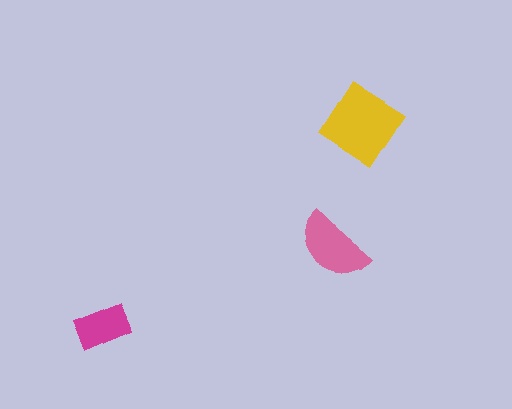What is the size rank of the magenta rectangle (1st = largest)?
3rd.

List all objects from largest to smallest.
The yellow diamond, the pink semicircle, the magenta rectangle.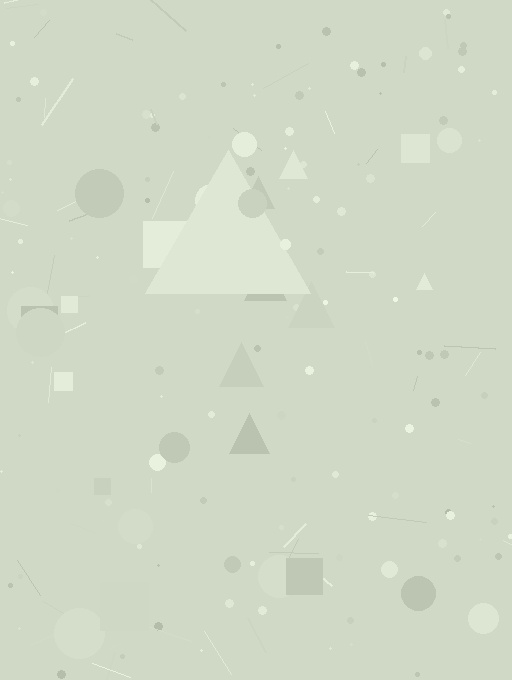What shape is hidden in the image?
A triangle is hidden in the image.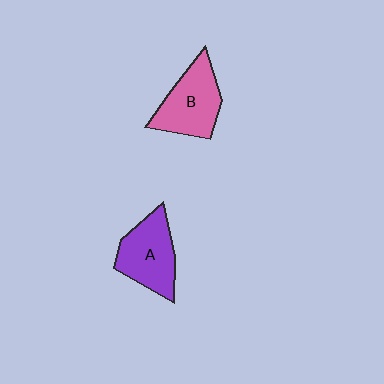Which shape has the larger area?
Shape B (pink).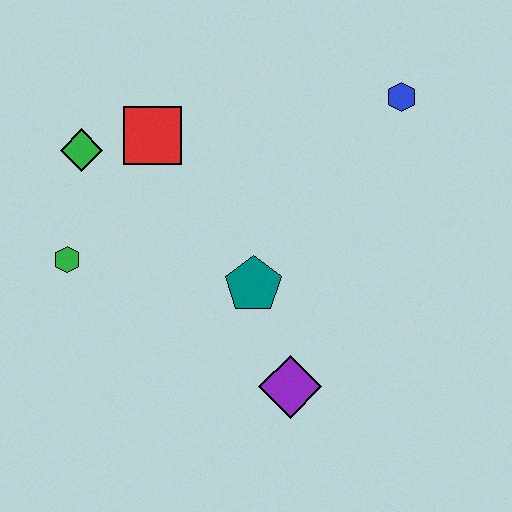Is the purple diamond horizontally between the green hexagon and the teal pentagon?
No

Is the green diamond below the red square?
Yes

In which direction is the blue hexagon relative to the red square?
The blue hexagon is to the right of the red square.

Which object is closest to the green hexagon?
The green diamond is closest to the green hexagon.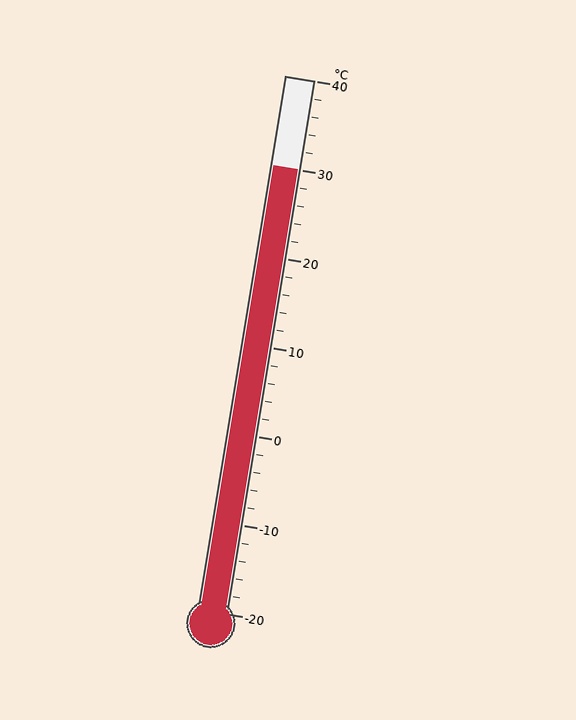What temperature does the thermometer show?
The thermometer shows approximately 30°C.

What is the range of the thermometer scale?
The thermometer scale ranges from -20°C to 40°C.